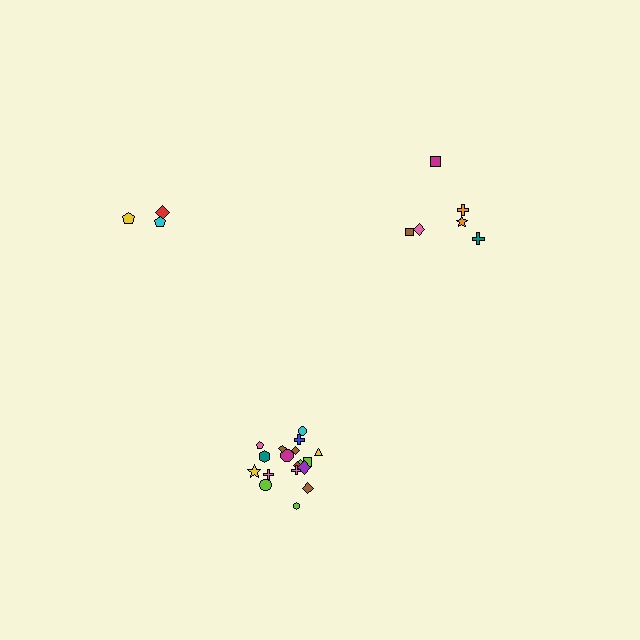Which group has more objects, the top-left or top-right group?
The top-right group.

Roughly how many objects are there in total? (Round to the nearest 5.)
Roughly 25 objects in total.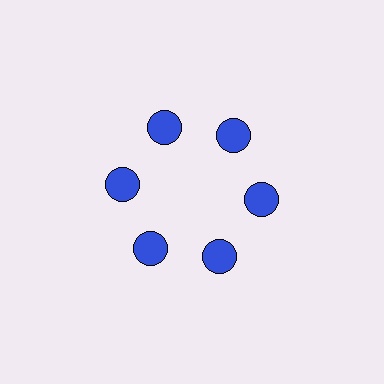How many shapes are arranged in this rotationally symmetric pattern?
There are 6 shapes, arranged in 6 groups of 1.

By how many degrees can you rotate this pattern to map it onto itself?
The pattern maps onto itself every 60 degrees of rotation.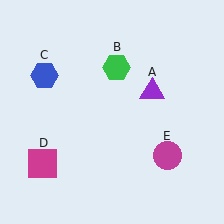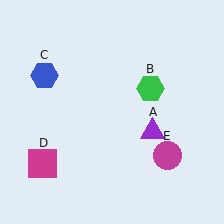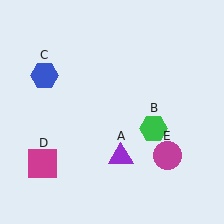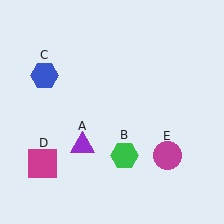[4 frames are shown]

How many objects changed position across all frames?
2 objects changed position: purple triangle (object A), green hexagon (object B).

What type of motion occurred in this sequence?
The purple triangle (object A), green hexagon (object B) rotated clockwise around the center of the scene.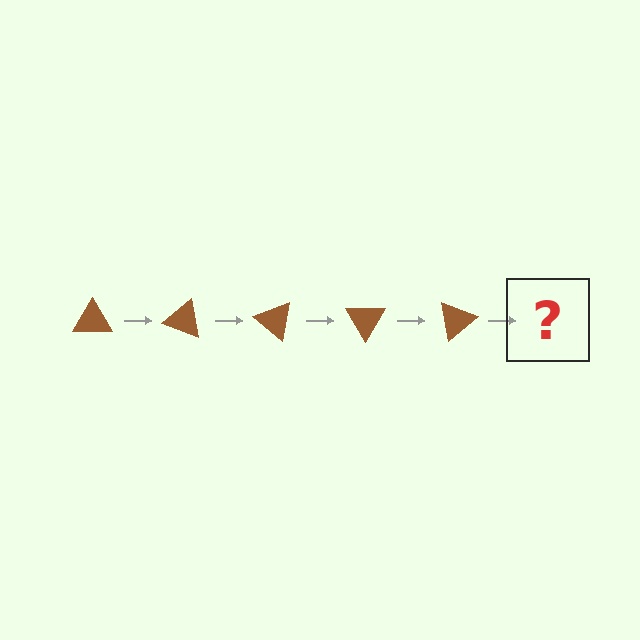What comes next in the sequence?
The next element should be a brown triangle rotated 100 degrees.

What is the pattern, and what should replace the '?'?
The pattern is that the triangle rotates 20 degrees each step. The '?' should be a brown triangle rotated 100 degrees.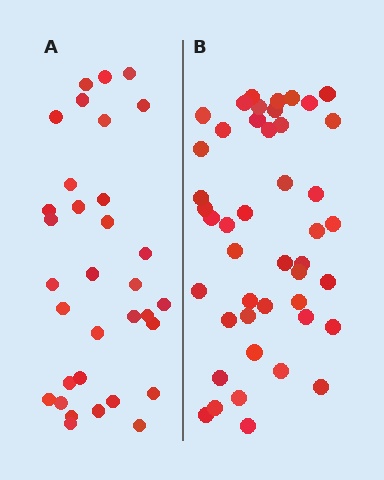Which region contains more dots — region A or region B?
Region B (the right region) has more dots.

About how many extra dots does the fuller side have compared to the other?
Region B has roughly 12 or so more dots than region A.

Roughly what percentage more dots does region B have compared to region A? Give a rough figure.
About 35% more.